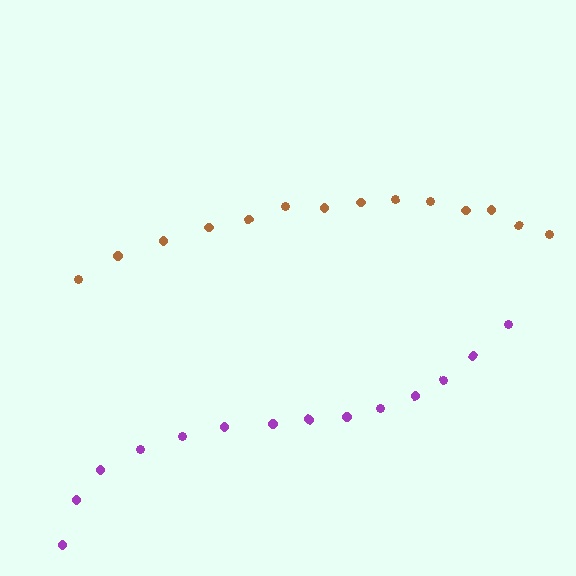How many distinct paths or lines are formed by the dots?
There are 2 distinct paths.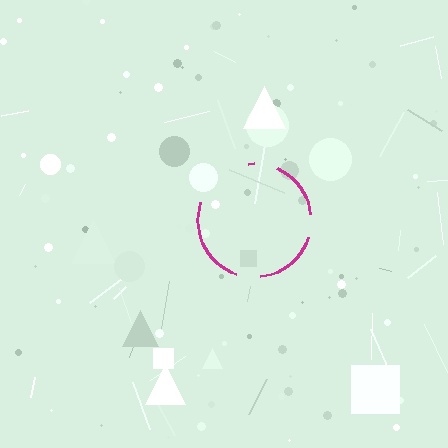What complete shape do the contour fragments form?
The contour fragments form a circle.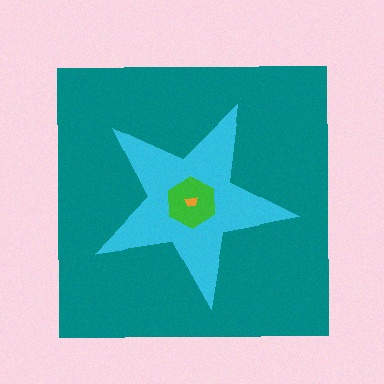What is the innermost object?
The orange trapezoid.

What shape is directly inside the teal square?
The cyan star.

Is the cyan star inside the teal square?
Yes.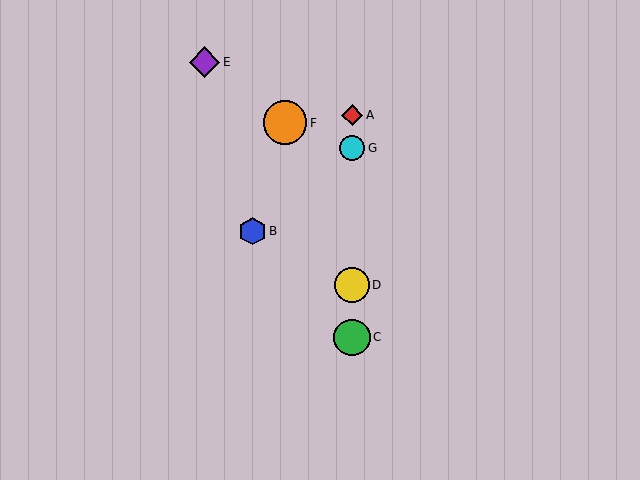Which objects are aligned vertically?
Objects A, C, D, G are aligned vertically.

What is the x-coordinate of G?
Object G is at x≈352.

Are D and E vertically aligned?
No, D is at x≈352 and E is at x≈205.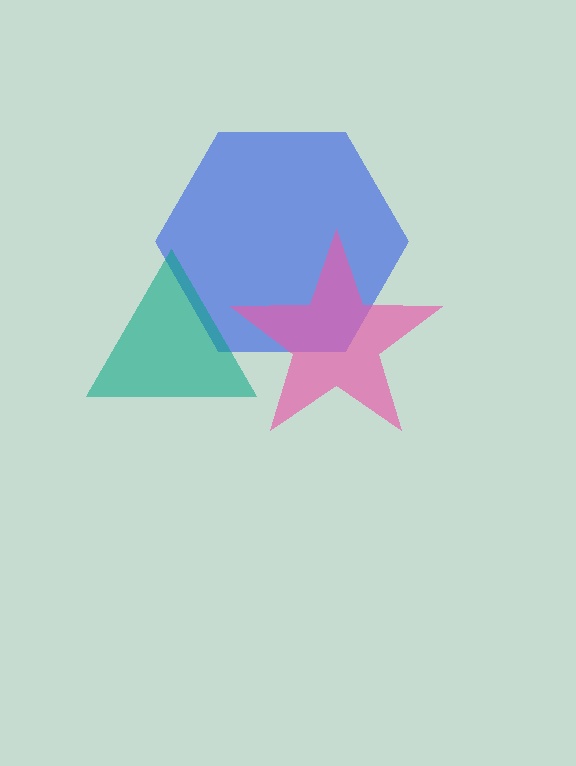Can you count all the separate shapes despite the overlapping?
Yes, there are 3 separate shapes.